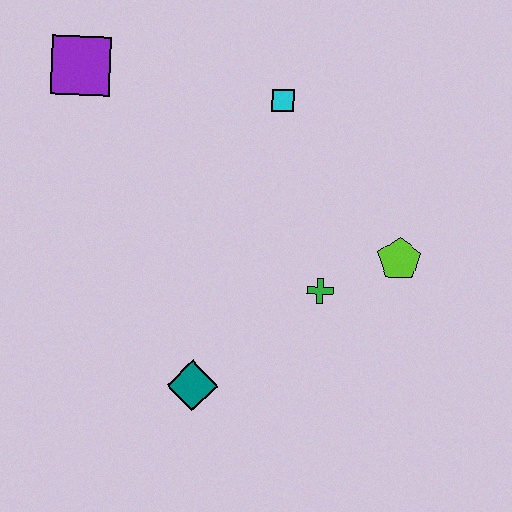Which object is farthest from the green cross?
The purple square is farthest from the green cross.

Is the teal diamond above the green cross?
No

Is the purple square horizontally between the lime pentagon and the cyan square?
No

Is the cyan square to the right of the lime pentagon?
No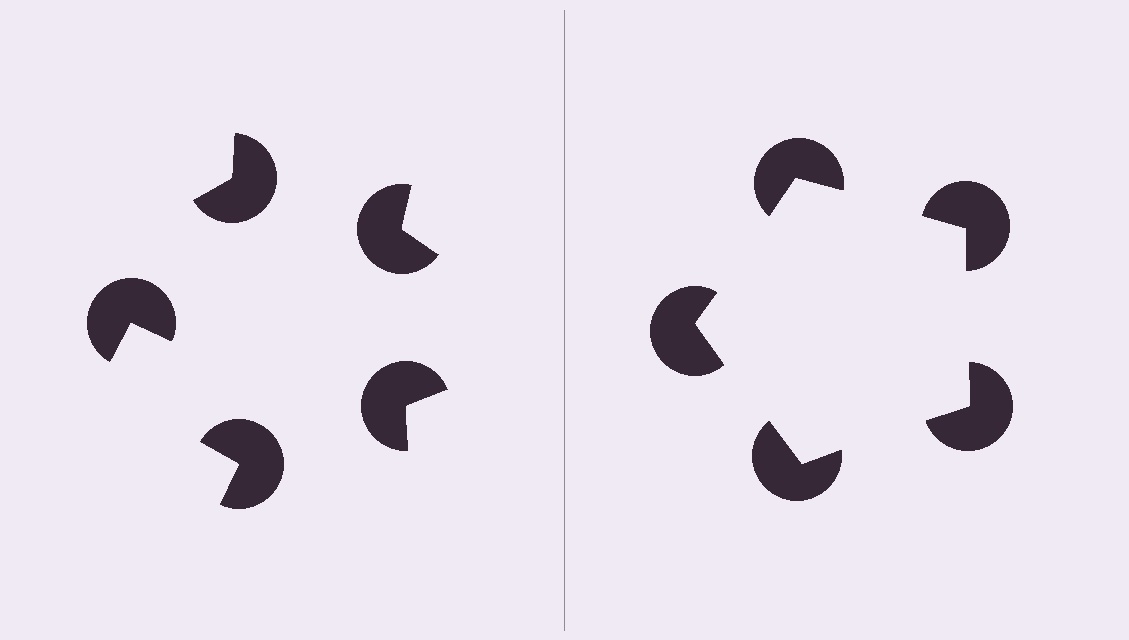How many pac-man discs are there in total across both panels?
10 — 5 on each side.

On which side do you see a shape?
An illusory pentagon appears on the right side. On the left side the wedge cuts are rotated, so no coherent shape forms.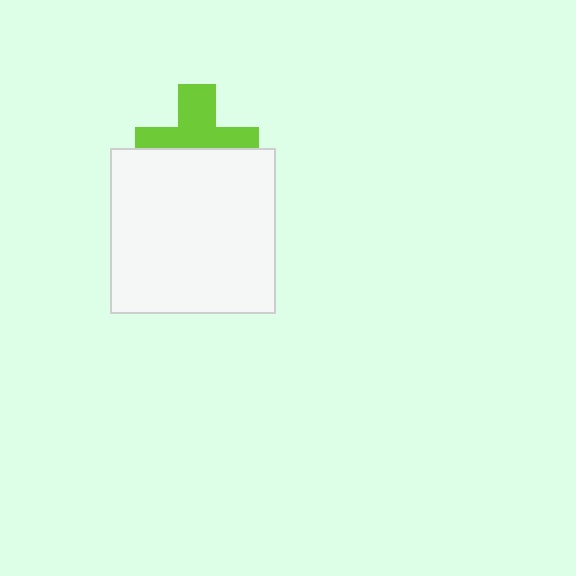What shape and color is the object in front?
The object in front is a white square.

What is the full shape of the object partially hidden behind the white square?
The partially hidden object is a lime cross.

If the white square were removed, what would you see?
You would see the complete lime cross.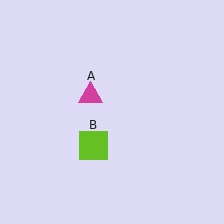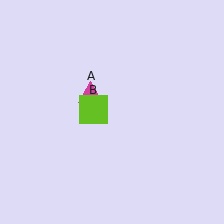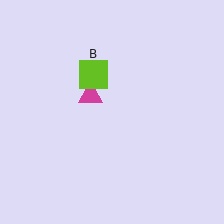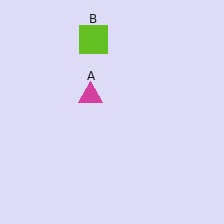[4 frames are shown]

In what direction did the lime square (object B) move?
The lime square (object B) moved up.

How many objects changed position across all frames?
1 object changed position: lime square (object B).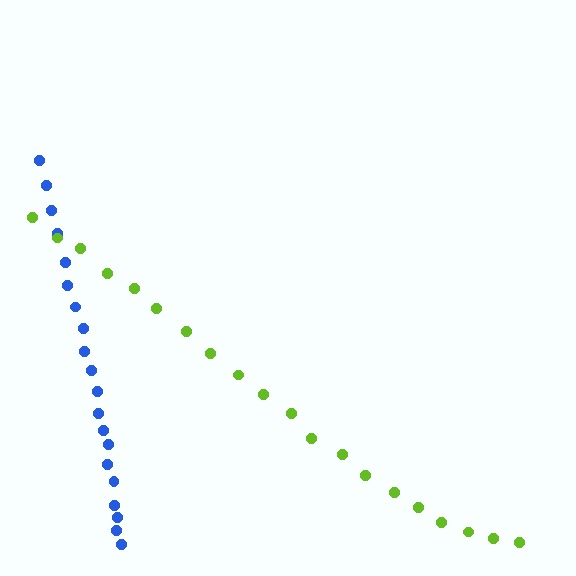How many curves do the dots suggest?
There are 2 distinct paths.